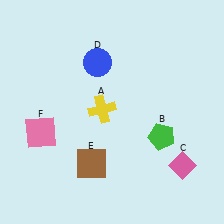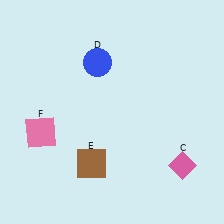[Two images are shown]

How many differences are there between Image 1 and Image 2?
There are 2 differences between the two images.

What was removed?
The green pentagon (B), the yellow cross (A) were removed in Image 2.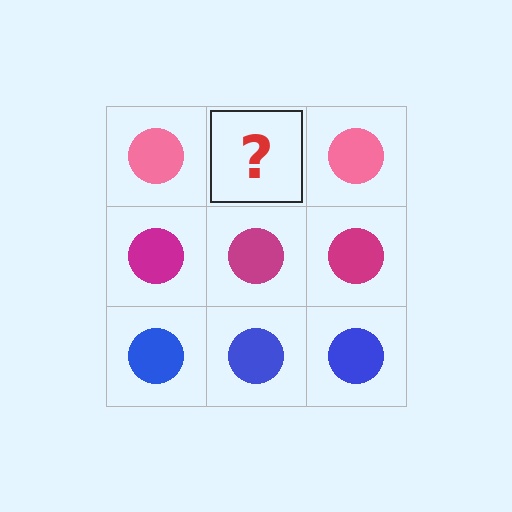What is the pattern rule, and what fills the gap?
The rule is that each row has a consistent color. The gap should be filled with a pink circle.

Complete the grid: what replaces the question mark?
The question mark should be replaced with a pink circle.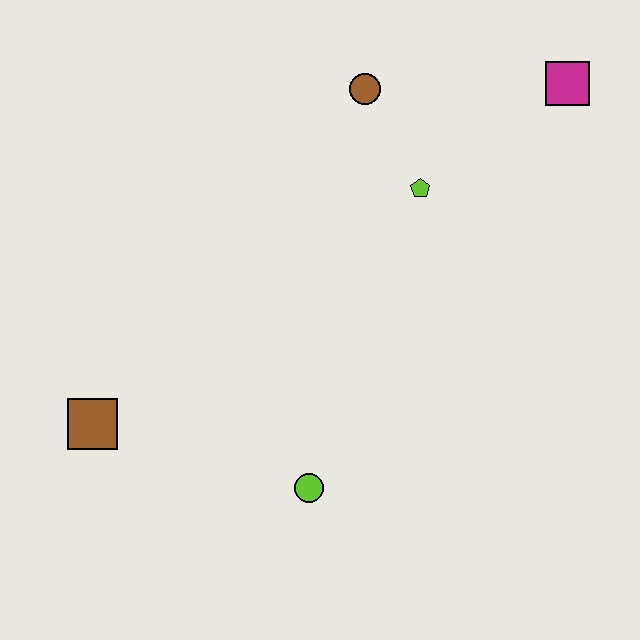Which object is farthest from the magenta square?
The brown square is farthest from the magenta square.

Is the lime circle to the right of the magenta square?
No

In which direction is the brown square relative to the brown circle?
The brown square is below the brown circle.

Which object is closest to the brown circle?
The lime pentagon is closest to the brown circle.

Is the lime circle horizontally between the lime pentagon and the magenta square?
No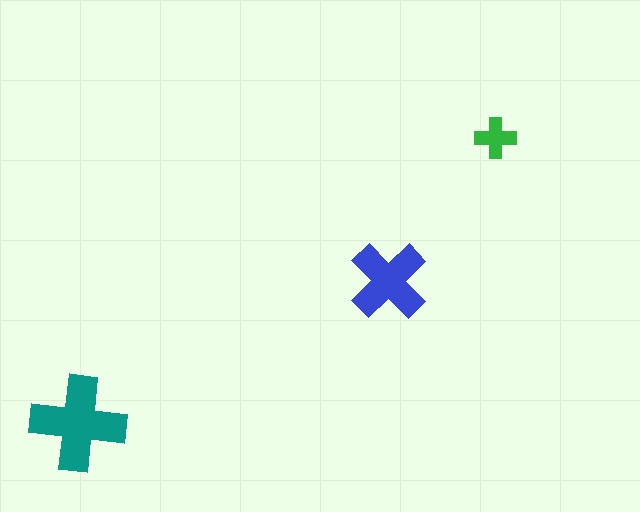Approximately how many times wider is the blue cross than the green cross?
About 2 times wider.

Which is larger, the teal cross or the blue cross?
The teal one.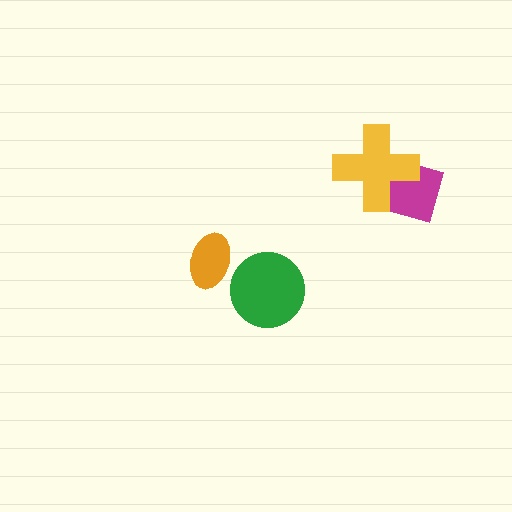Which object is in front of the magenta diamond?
The yellow cross is in front of the magenta diamond.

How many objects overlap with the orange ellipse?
0 objects overlap with the orange ellipse.